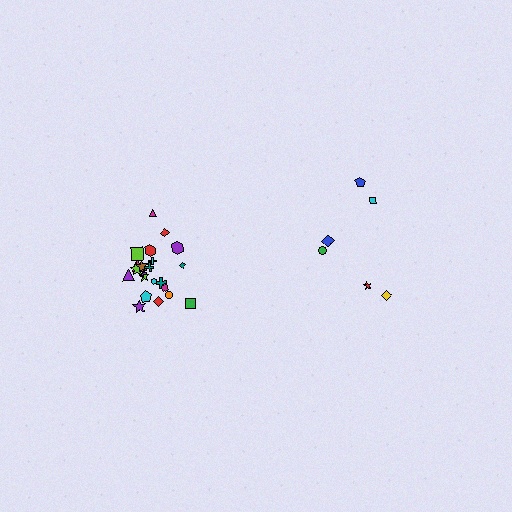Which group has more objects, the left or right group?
The left group.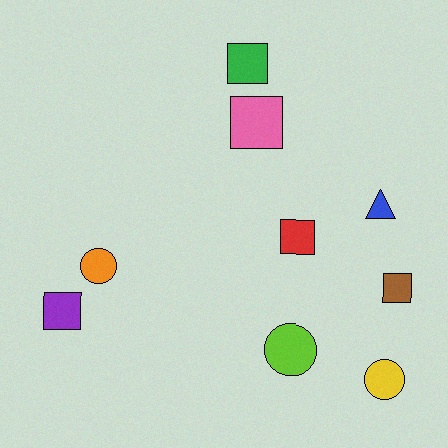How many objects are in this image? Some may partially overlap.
There are 9 objects.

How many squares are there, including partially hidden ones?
There are 5 squares.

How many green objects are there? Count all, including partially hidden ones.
There is 1 green object.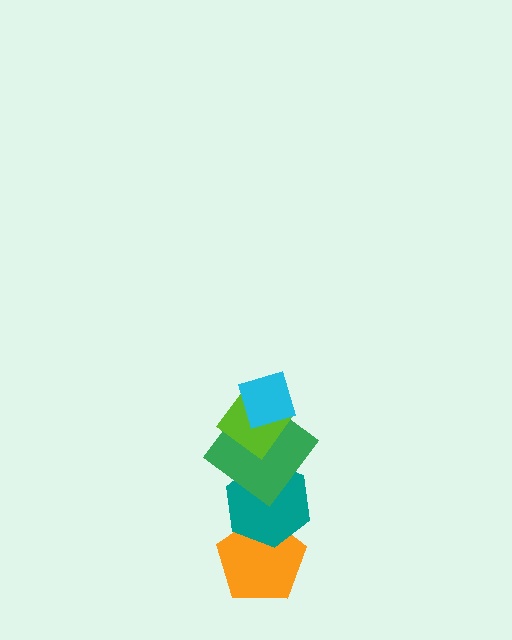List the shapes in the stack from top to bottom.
From top to bottom: the cyan diamond, the lime diamond, the green diamond, the teal hexagon, the orange pentagon.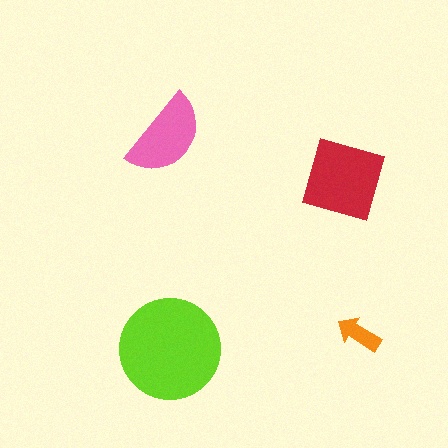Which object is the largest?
The lime circle.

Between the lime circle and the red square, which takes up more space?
The lime circle.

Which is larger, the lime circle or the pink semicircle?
The lime circle.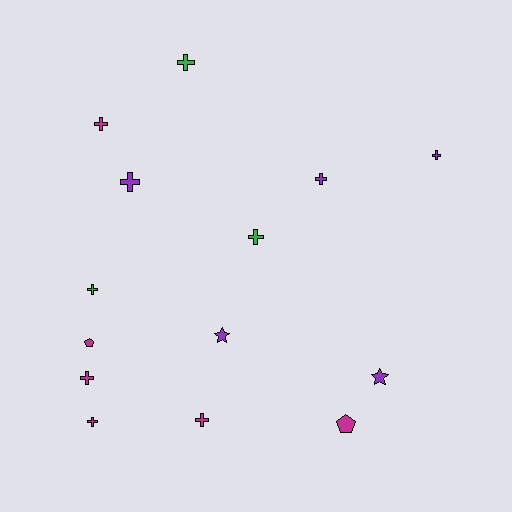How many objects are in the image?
There are 14 objects.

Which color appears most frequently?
Magenta, with 6 objects.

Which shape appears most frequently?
Cross, with 10 objects.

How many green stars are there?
There are no green stars.